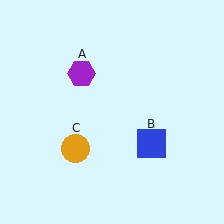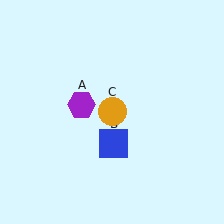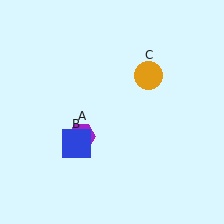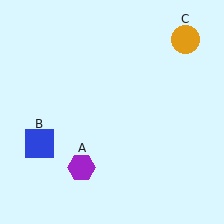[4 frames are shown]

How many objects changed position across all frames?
3 objects changed position: purple hexagon (object A), blue square (object B), orange circle (object C).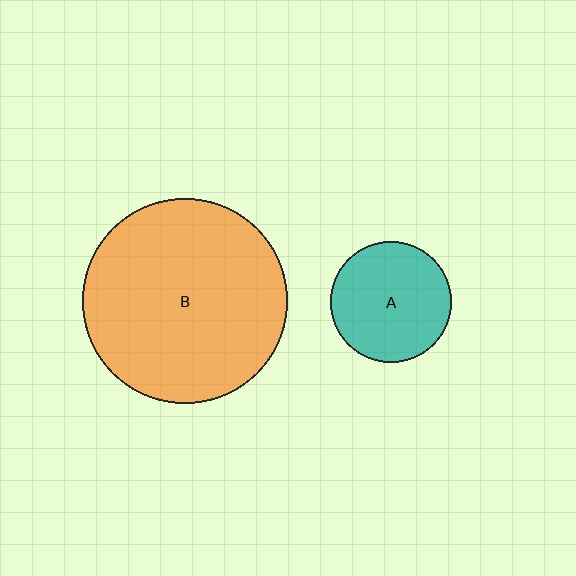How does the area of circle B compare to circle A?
Approximately 2.9 times.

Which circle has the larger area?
Circle B (orange).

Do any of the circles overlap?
No, none of the circles overlap.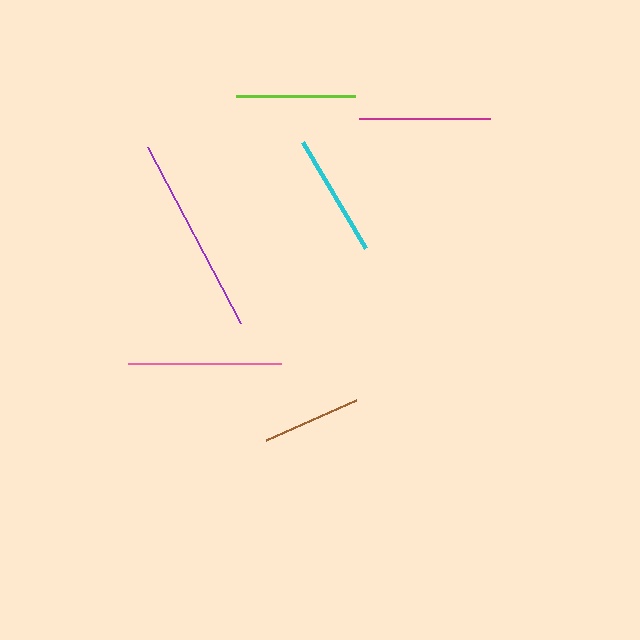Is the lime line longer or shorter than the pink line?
The pink line is longer than the lime line.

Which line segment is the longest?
The purple line is the longest at approximately 199 pixels.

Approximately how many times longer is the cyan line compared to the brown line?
The cyan line is approximately 1.2 times the length of the brown line.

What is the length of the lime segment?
The lime segment is approximately 118 pixels long.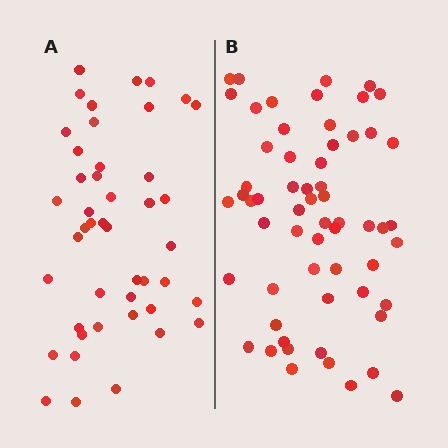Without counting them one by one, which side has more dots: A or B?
Region B (the right region) has more dots.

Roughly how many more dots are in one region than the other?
Region B has approximately 15 more dots than region A.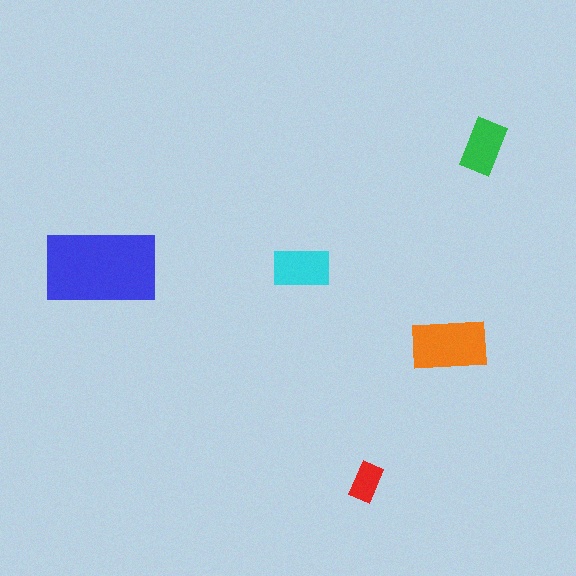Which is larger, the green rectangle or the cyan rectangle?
The cyan one.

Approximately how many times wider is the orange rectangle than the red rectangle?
About 2 times wider.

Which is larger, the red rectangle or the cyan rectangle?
The cyan one.